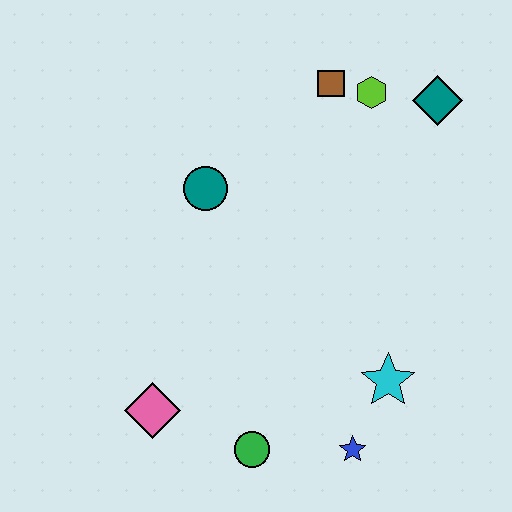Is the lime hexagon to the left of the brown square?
No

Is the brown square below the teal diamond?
No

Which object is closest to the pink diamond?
The green circle is closest to the pink diamond.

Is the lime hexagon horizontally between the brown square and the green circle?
No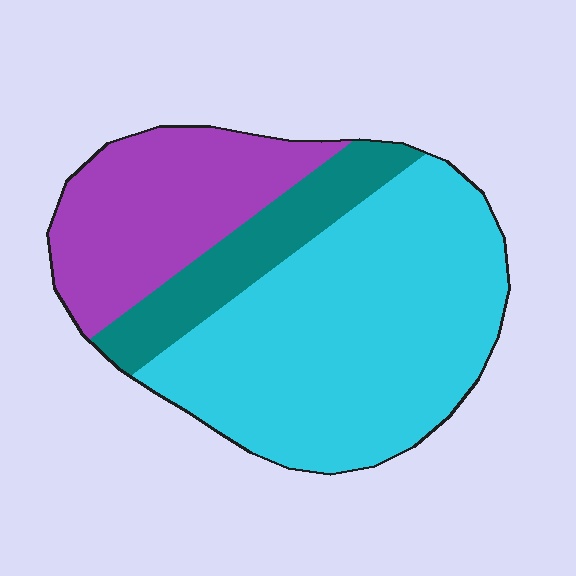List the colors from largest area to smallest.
From largest to smallest: cyan, purple, teal.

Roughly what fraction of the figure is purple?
Purple covers roughly 25% of the figure.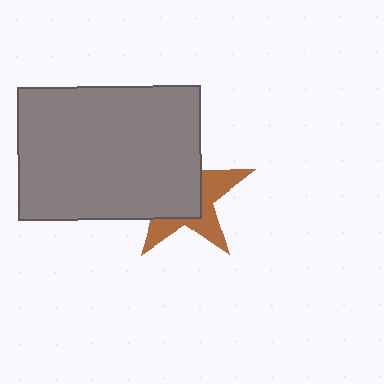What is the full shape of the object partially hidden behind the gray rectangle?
The partially hidden object is a brown star.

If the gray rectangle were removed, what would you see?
You would see the complete brown star.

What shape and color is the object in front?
The object in front is a gray rectangle.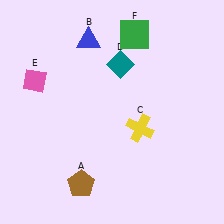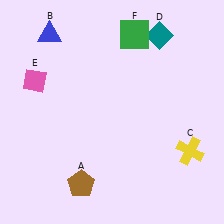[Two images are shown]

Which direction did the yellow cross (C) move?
The yellow cross (C) moved right.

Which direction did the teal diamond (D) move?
The teal diamond (D) moved right.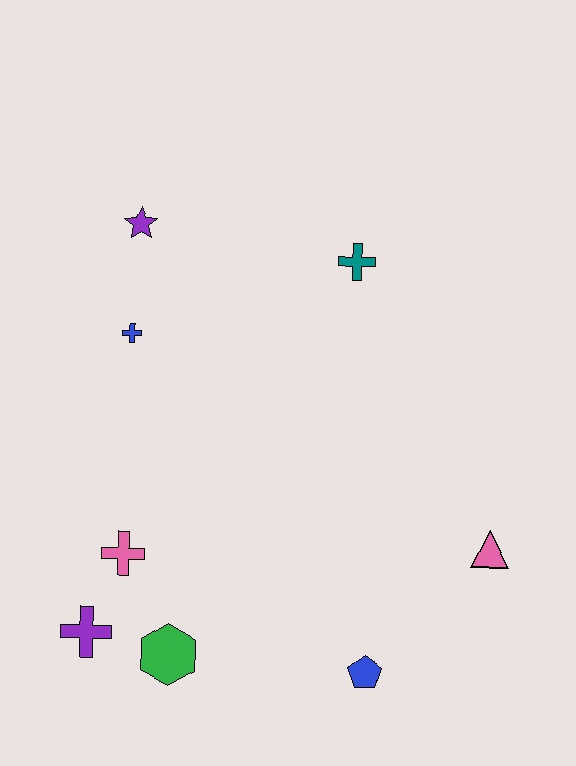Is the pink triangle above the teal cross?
No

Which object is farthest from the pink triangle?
The purple star is farthest from the pink triangle.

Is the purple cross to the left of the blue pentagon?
Yes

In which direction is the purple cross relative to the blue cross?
The purple cross is below the blue cross.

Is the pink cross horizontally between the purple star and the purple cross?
Yes